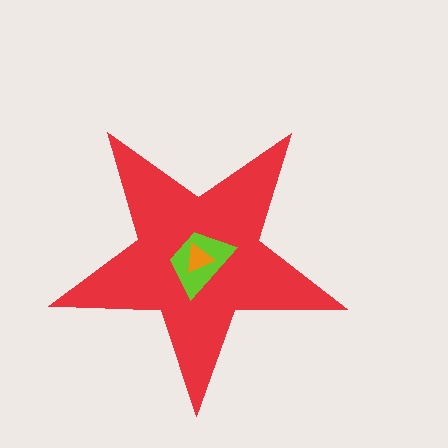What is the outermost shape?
The red star.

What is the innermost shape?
The orange triangle.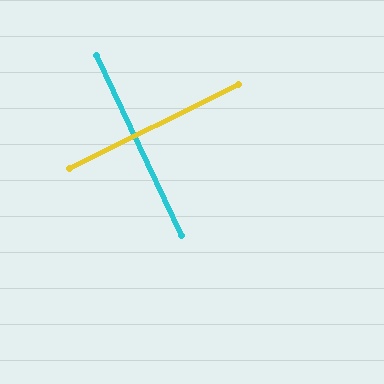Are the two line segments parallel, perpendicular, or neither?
Perpendicular — they meet at approximately 89°.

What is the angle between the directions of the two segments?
Approximately 89 degrees.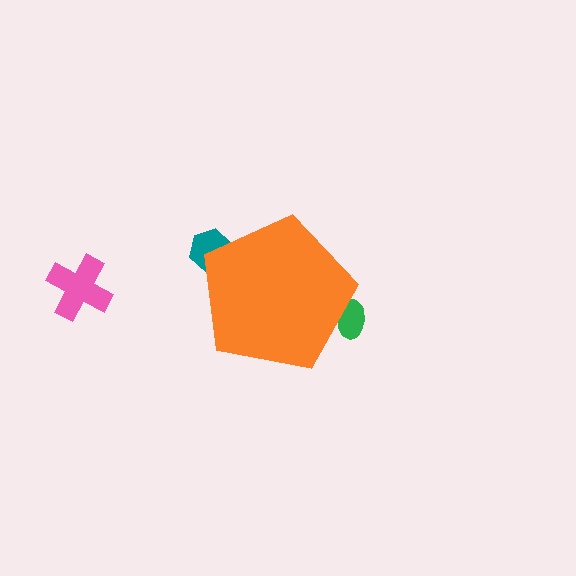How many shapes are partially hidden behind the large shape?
2 shapes are partially hidden.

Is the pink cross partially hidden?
No, the pink cross is fully visible.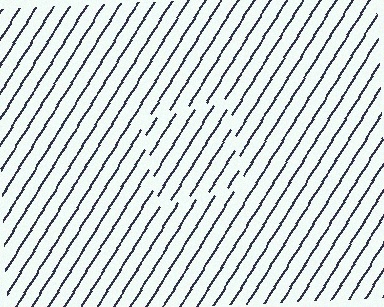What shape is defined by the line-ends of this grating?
An illusory square. The interior of the shape contains the same grating, shifted by half a period — the contour is defined by the phase discontinuity where line-ends from the inner and outer gratings abut.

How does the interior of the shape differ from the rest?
The interior of the shape contains the same grating, shifted by half a period — the contour is defined by the phase discontinuity where line-ends from the inner and outer gratings abut.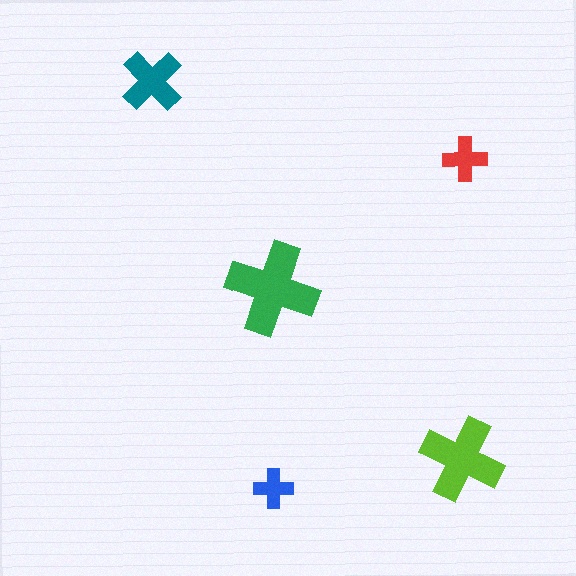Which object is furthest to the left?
The teal cross is leftmost.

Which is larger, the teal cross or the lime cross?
The lime one.